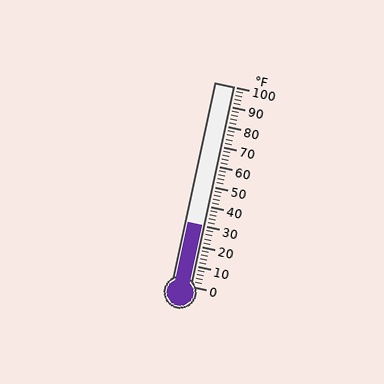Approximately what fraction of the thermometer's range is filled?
The thermometer is filled to approximately 30% of its range.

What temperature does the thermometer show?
The thermometer shows approximately 30°F.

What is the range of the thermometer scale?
The thermometer scale ranges from 0°F to 100°F.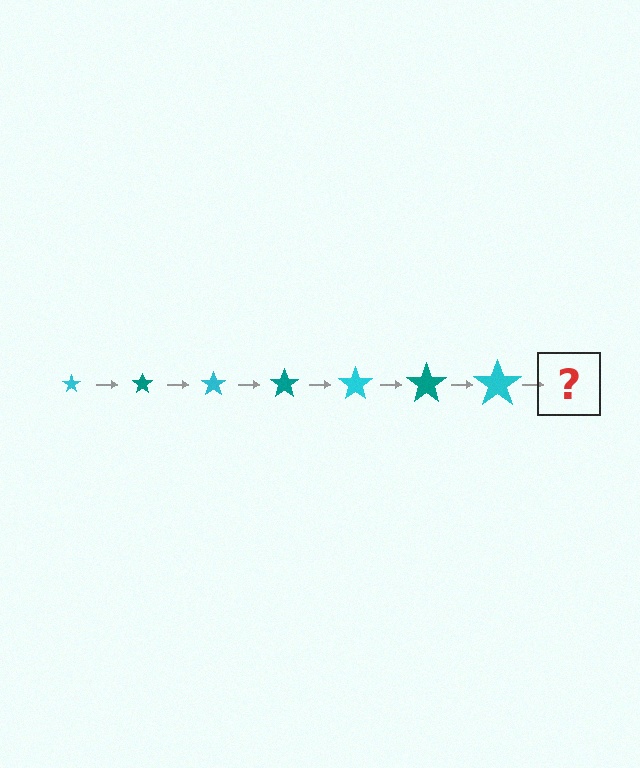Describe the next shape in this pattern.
It should be a teal star, larger than the previous one.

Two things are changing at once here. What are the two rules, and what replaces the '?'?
The two rules are that the star grows larger each step and the color cycles through cyan and teal. The '?' should be a teal star, larger than the previous one.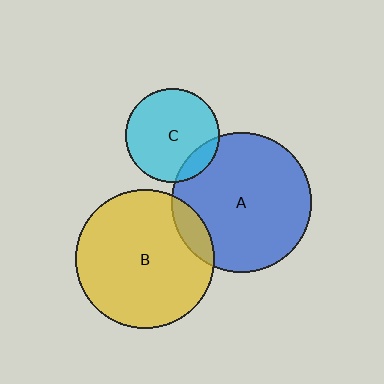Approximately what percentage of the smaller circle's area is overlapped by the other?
Approximately 10%.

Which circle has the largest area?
Circle A (blue).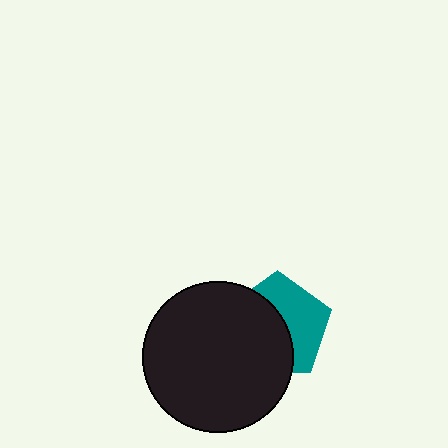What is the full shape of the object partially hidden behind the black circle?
The partially hidden object is a teal pentagon.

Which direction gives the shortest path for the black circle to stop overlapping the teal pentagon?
Moving left gives the shortest separation.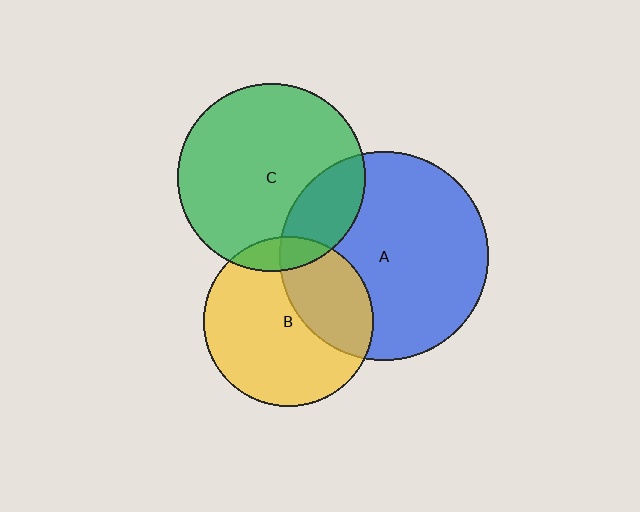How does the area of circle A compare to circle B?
Approximately 1.5 times.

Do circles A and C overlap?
Yes.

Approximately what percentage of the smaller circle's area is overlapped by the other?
Approximately 20%.